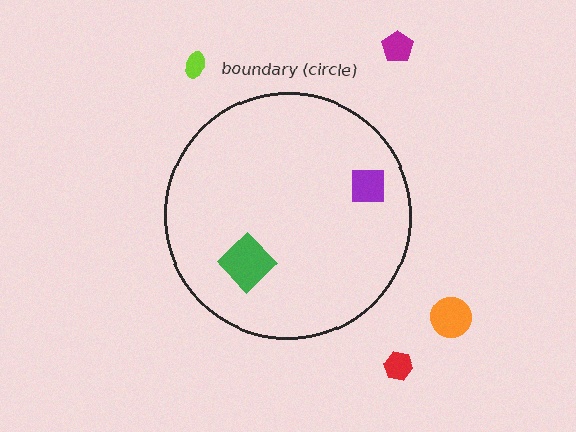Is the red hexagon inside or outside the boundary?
Outside.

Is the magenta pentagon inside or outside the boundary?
Outside.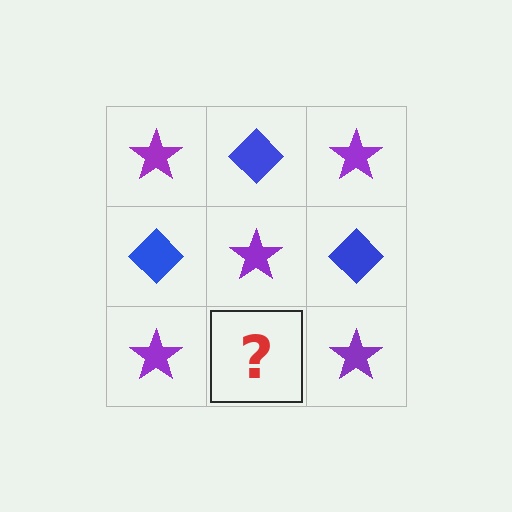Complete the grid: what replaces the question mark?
The question mark should be replaced with a blue diamond.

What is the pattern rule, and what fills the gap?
The rule is that it alternates purple star and blue diamond in a checkerboard pattern. The gap should be filled with a blue diamond.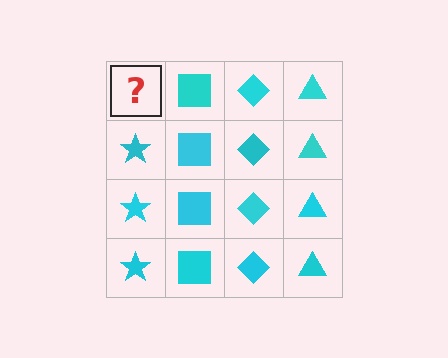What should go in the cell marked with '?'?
The missing cell should contain a cyan star.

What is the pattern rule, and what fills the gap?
The rule is that each column has a consistent shape. The gap should be filled with a cyan star.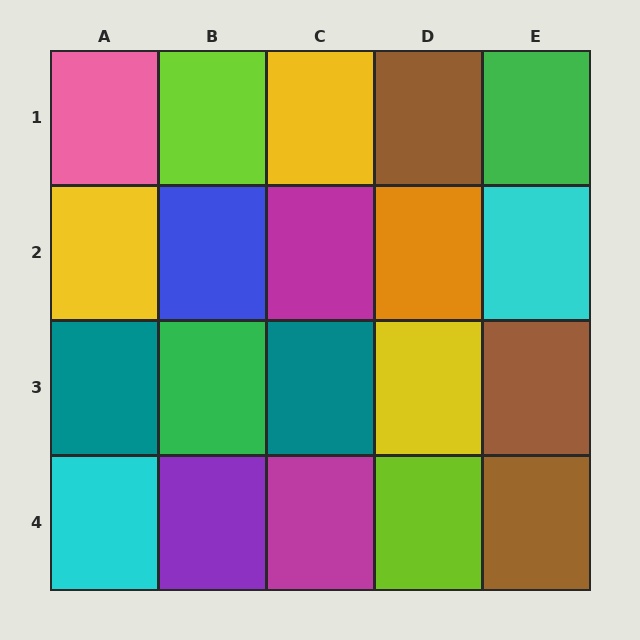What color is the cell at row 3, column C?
Teal.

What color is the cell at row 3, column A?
Teal.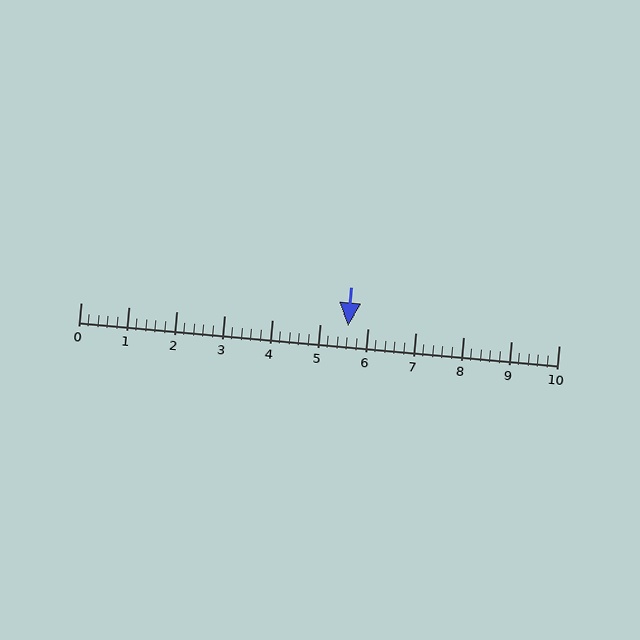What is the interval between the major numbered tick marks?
The major tick marks are spaced 1 units apart.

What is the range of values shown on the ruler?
The ruler shows values from 0 to 10.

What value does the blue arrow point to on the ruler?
The blue arrow points to approximately 5.6.